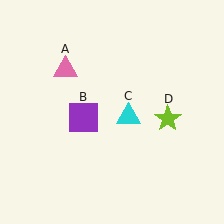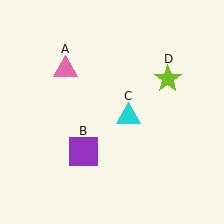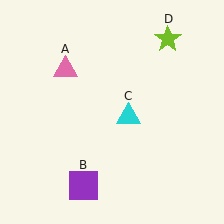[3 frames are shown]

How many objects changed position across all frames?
2 objects changed position: purple square (object B), lime star (object D).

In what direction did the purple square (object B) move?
The purple square (object B) moved down.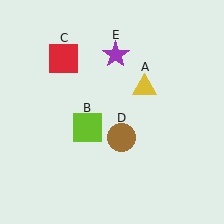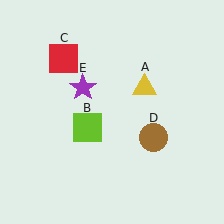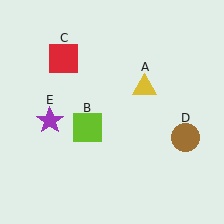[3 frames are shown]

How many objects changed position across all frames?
2 objects changed position: brown circle (object D), purple star (object E).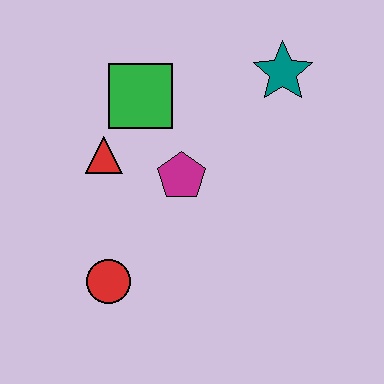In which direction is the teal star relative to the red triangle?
The teal star is to the right of the red triangle.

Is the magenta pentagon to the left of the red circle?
No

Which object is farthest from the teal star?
The red circle is farthest from the teal star.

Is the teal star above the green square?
Yes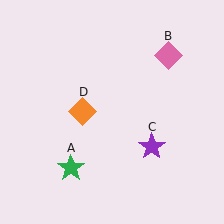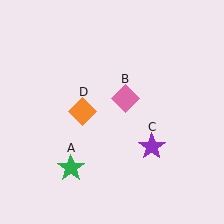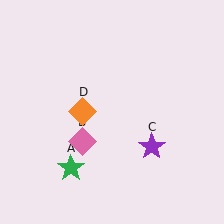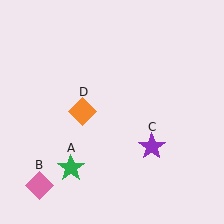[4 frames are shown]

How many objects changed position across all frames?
1 object changed position: pink diamond (object B).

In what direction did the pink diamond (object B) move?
The pink diamond (object B) moved down and to the left.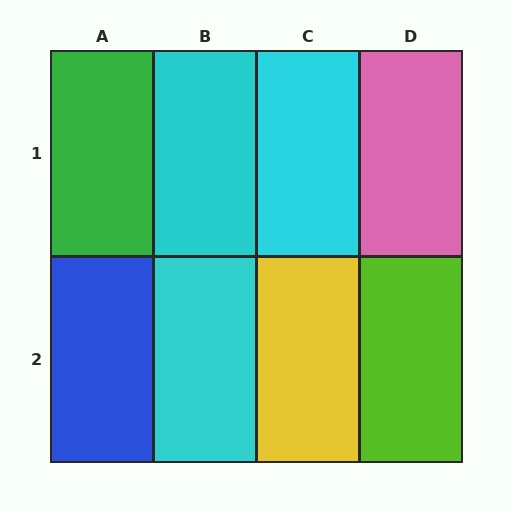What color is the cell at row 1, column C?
Cyan.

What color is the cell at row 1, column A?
Green.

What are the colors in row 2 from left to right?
Blue, cyan, yellow, lime.